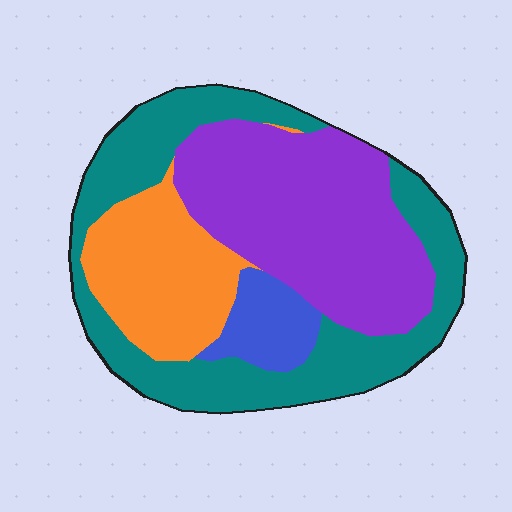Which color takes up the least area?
Blue, at roughly 10%.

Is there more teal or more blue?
Teal.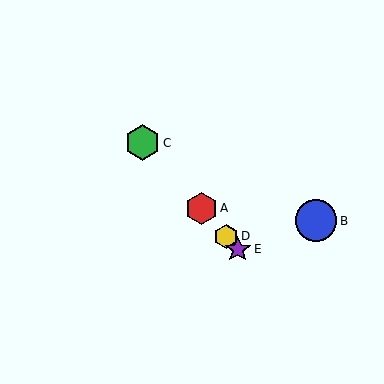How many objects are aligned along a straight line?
4 objects (A, C, D, E) are aligned along a straight line.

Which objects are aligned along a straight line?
Objects A, C, D, E are aligned along a straight line.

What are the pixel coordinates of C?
Object C is at (142, 143).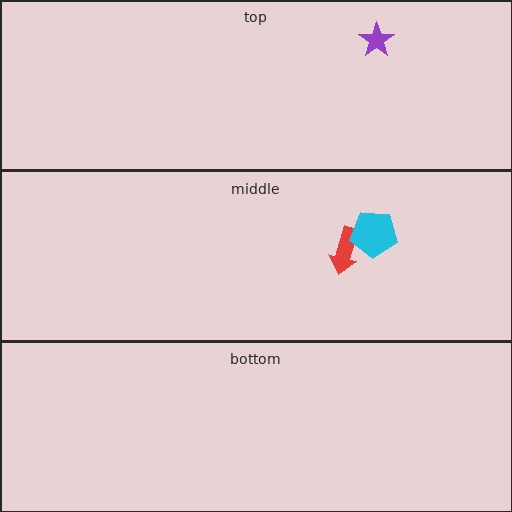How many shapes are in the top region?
1.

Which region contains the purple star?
The top region.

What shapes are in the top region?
The purple star.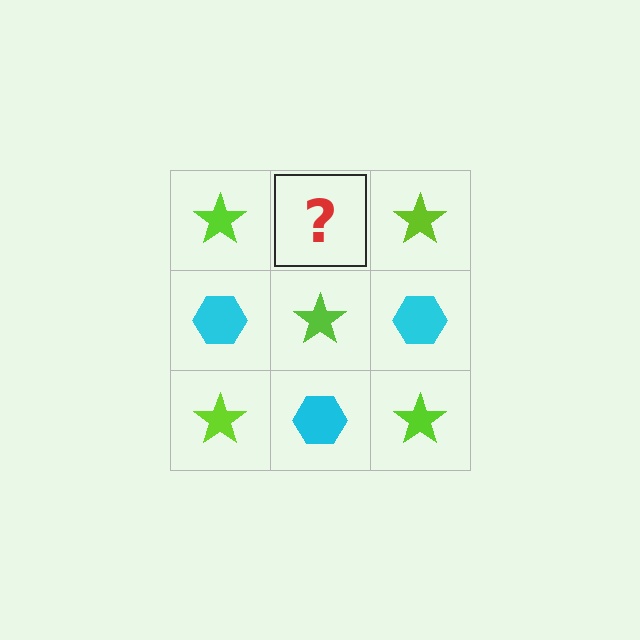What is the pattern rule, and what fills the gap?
The rule is that it alternates lime star and cyan hexagon in a checkerboard pattern. The gap should be filled with a cyan hexagon.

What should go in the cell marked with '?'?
The missing cell should contain a cyan hexagon.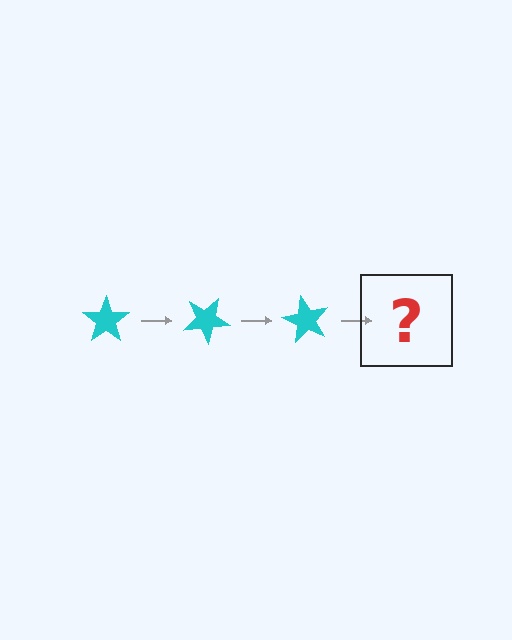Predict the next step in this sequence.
The next step is a cyan star rotated 90 degrees.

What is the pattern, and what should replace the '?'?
The pattern is that the star rotates 30 degrees each step. The '?' should be a cyan star rotated 90 degrees.